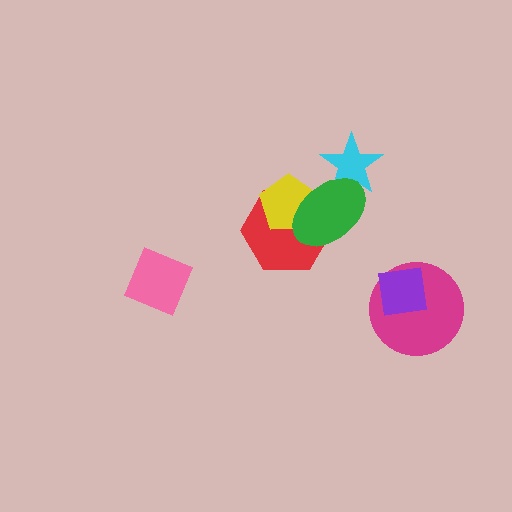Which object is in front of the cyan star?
The green ellipse is in front of the cyan star.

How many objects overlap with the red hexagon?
2 objects overlap with the red hexagon.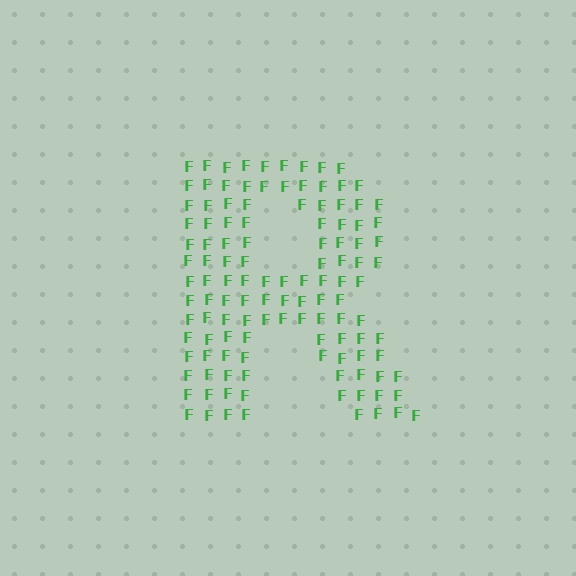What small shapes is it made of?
It is made of small letter F's.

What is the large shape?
The large shape is the letter R.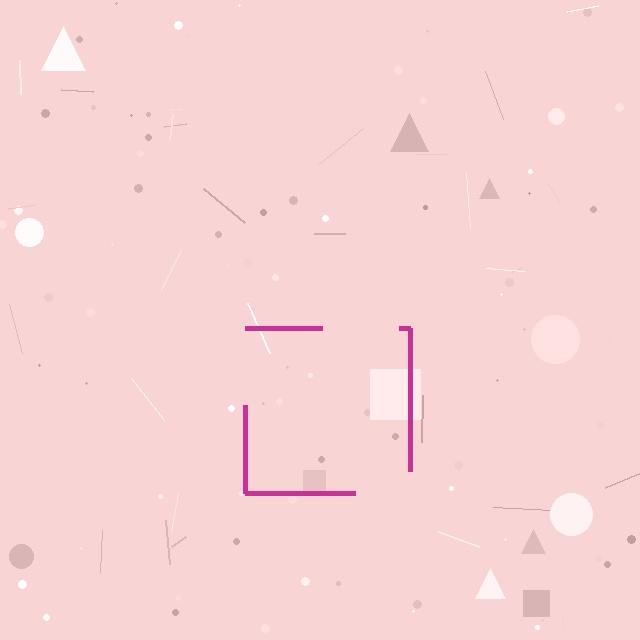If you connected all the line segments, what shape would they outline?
They would outline a square.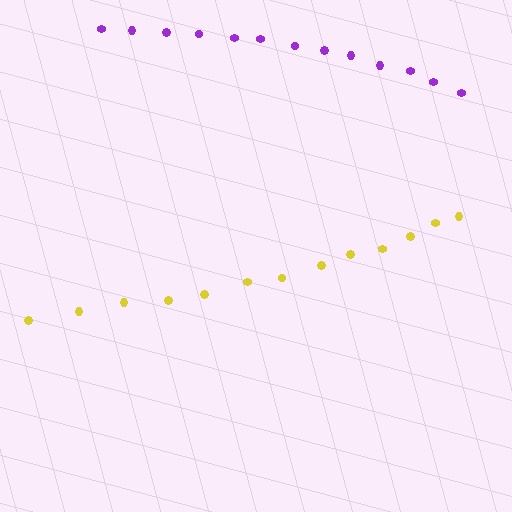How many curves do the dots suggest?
There are 2 distinct paths.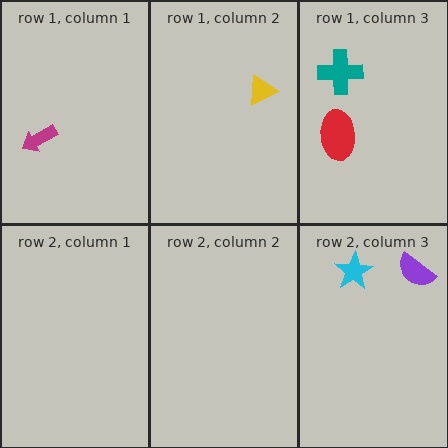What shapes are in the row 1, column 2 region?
The yellow triangle.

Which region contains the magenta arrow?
The row 1, column 1 region.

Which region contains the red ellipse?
The row 1, column 3 region.